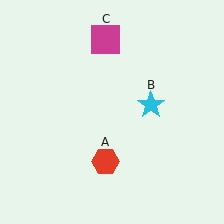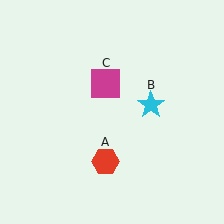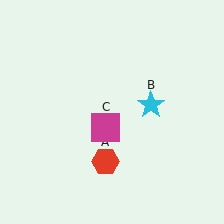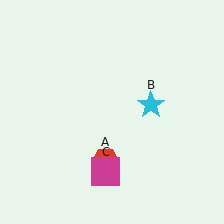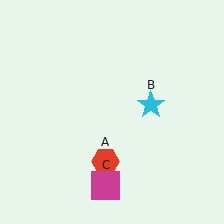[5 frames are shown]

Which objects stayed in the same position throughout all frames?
Red hexagon (object A) and cyan star (object B) remained stationary.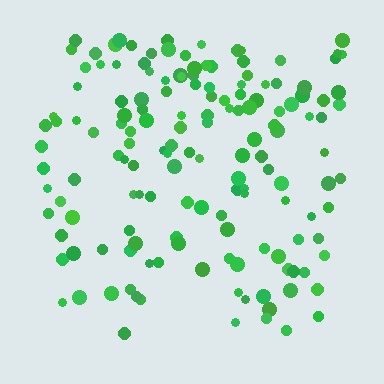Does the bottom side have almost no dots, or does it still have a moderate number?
Still a moderate number, just noticeably fewer than the top.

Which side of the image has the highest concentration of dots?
The top.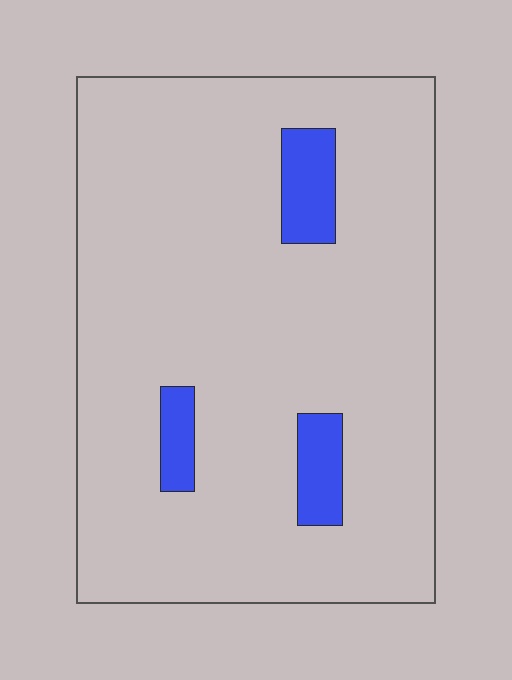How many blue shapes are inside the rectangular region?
3.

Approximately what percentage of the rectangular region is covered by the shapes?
Approximately 10%.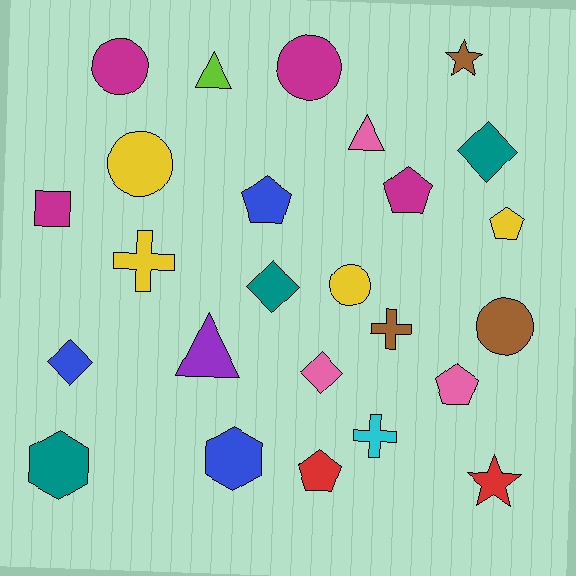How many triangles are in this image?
There are 3 triangles.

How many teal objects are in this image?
There are 3 teal objects.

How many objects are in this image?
There are 25 objects.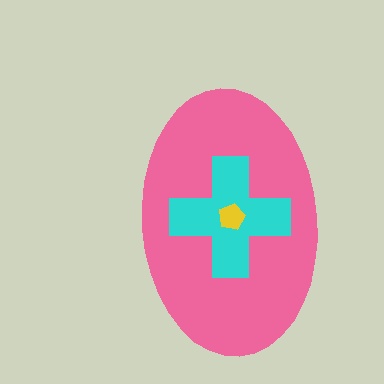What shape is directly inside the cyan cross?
The yellow pentagon.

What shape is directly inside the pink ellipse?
The cyan cross.